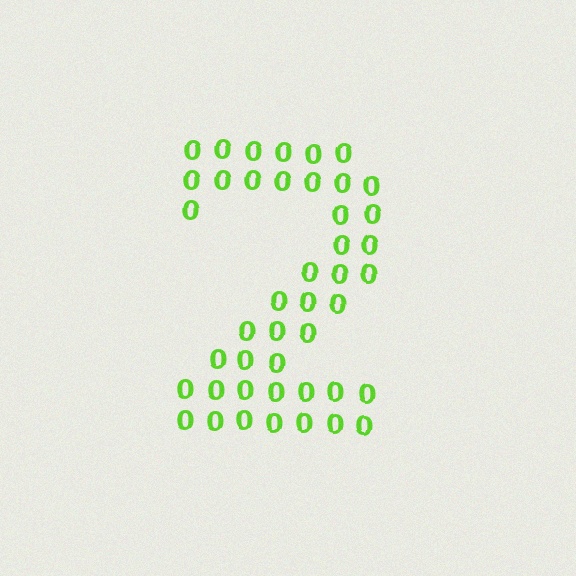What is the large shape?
The large shape is the digit 2.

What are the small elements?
The small elements are digit 0's.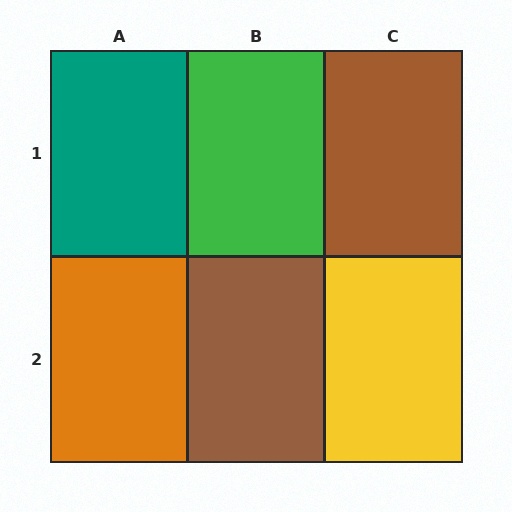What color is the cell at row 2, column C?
Yellow.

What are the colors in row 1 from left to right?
Teal, green, brown.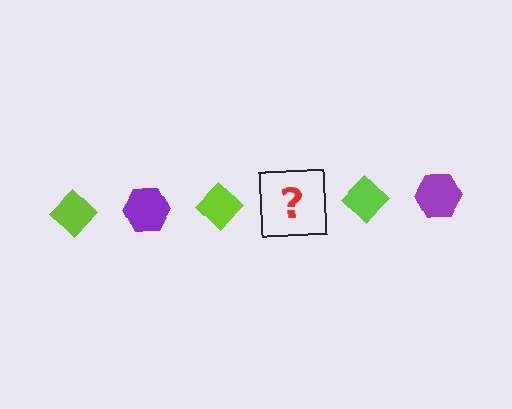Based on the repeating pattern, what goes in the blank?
The blank should be a purple hexagon.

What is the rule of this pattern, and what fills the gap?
The rule is that the pattern alternates between lime diamond and purple hexagon. The gap should be filled with a purple hexagon.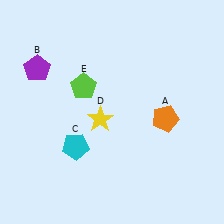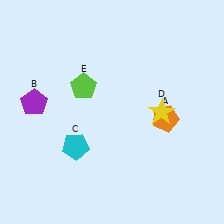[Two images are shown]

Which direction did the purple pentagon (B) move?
The purple pentagon (B) moved down.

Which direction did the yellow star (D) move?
The yellow star (D) moved right.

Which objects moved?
The objects that moved are: the purple pentagon (B), the yellow star (D).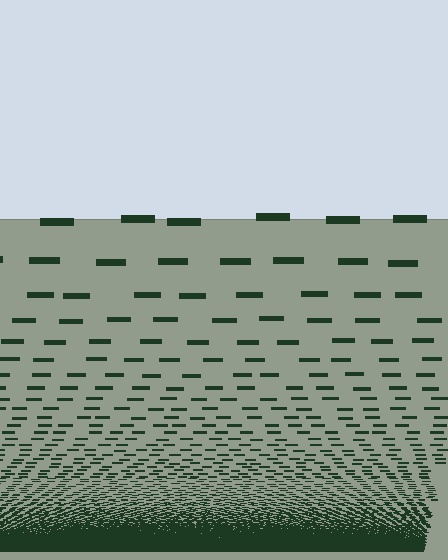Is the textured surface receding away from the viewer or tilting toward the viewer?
The surface appears to tilt toward the viewer. Texture elements get larger and sparser toward the top.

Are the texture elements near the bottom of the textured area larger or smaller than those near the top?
Smaller. The gradient is inverted — elements near the bottom are smaller and denser.